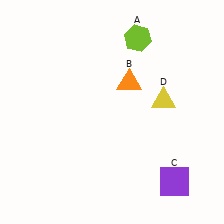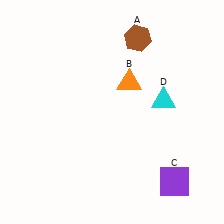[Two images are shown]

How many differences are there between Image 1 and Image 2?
There are 2 differences between the two images.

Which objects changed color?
A changed from lime to brown. D changed from yellow to cyan.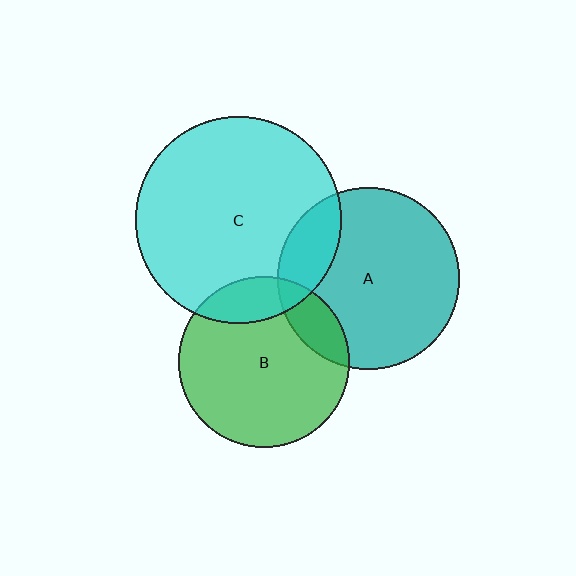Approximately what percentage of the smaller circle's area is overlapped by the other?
Approximately 15%.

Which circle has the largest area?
Circle C (cyan).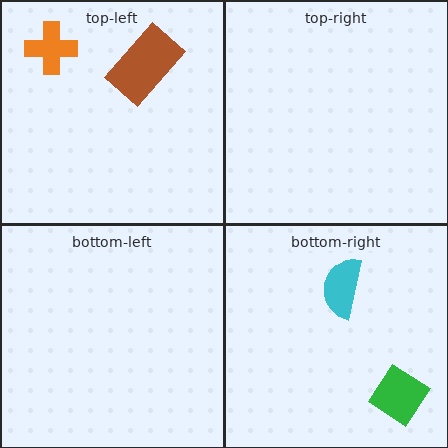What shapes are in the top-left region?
The orange cross, the brown rectangle.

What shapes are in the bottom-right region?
The green diamond, the cyan semicircle.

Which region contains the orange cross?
The top-left region.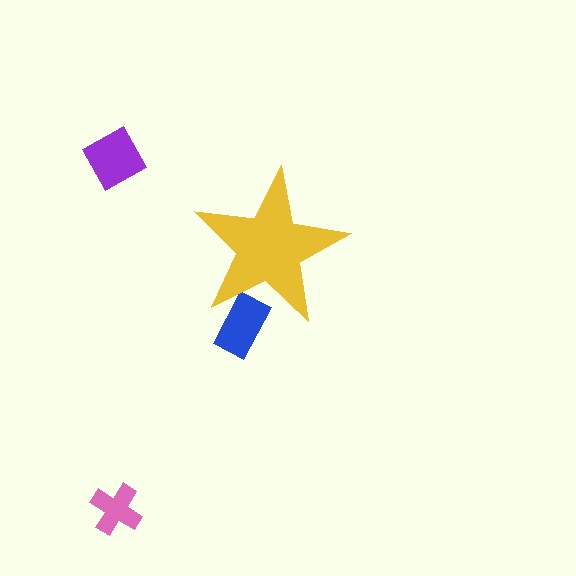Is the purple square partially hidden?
No, the purple square is fully visible.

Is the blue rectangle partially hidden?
Yes, the blue rectangle is partially hidden behind the yellow star.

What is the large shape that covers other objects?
A yellow star.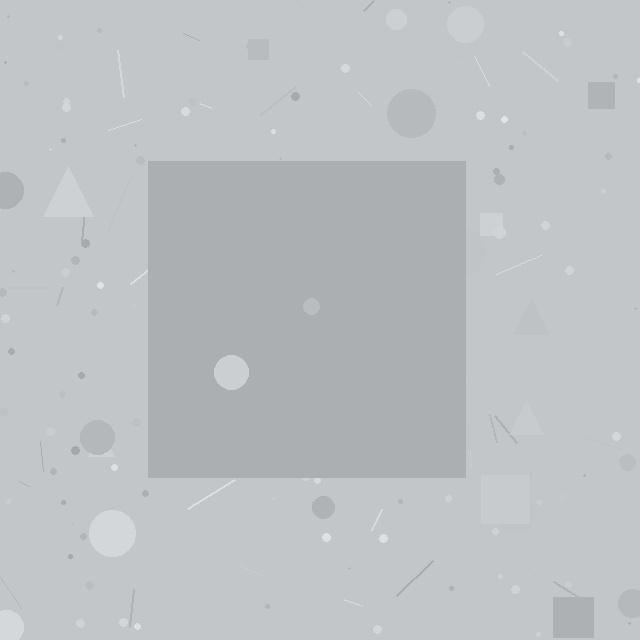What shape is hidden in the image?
A square is hidden in the image.